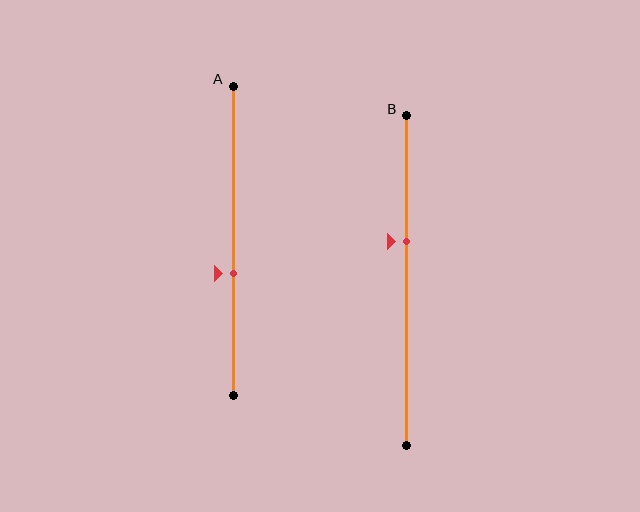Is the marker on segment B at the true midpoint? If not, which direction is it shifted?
No, the marker on segment B is shifted upward by about 12% of the segment length.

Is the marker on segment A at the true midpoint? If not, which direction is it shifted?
No, the marker on segment A is shifted downward by about 11% of the segment length.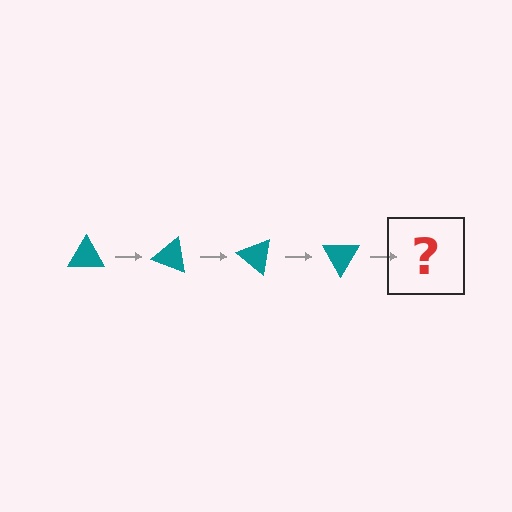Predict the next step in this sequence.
The next step is a teal triangle rotated 80 degrees.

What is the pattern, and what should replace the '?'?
The pattern is that the triangle rotates 20 degrees each step. The '?' should be a teal triangle rotated 80 degrees.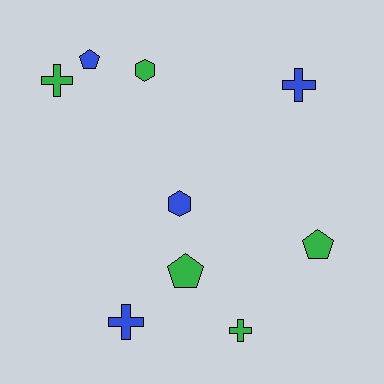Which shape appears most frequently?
Cross, with 4 objects.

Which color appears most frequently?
Green, with 5 objects.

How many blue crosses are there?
There are 2 blue crosses.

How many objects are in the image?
There are 9 objects.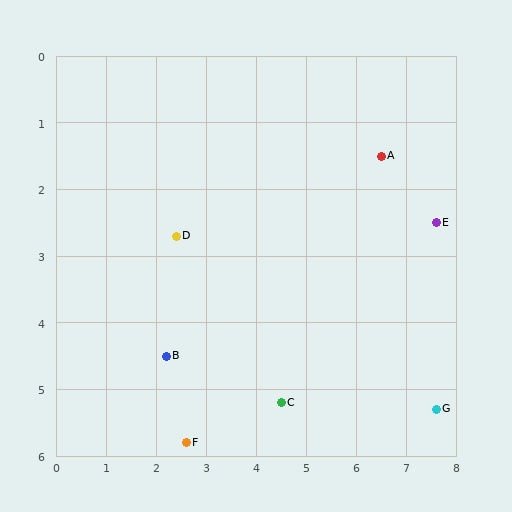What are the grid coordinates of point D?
Point D is at approximately (2.4, 2.7).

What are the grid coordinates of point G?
Point G is at approximately (7.6, 5.3).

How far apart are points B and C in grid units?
Points B and C are about 2.4 grid units apart.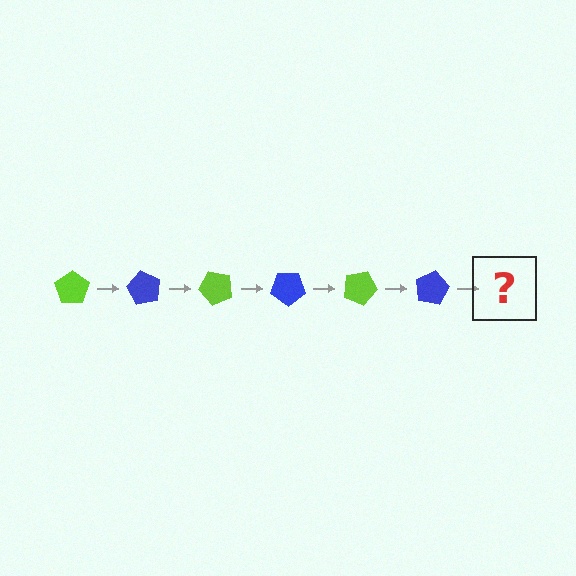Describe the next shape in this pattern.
It should be a lime pentagon, rotated 360 degrees from the start.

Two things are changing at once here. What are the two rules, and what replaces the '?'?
The two rules are that it rotates 60 degrees each step and the color cycles through lime and blue. The '?' should be a lime pentagon, rotated 360 degrees from the start.